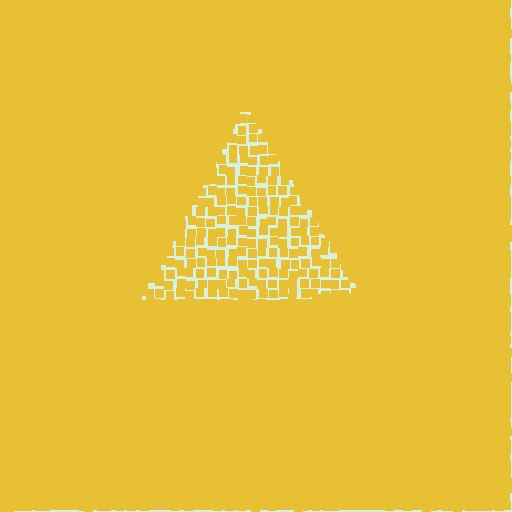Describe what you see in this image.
The image contains small yellow elements arranged at two different densities. A triangle-shaped region is visible where the elements are less densely packed than the surrounding area.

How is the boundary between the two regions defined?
The boundary is defined by a change in element density (approximately 2.8x ratio). All elements are the same color, size, and shape.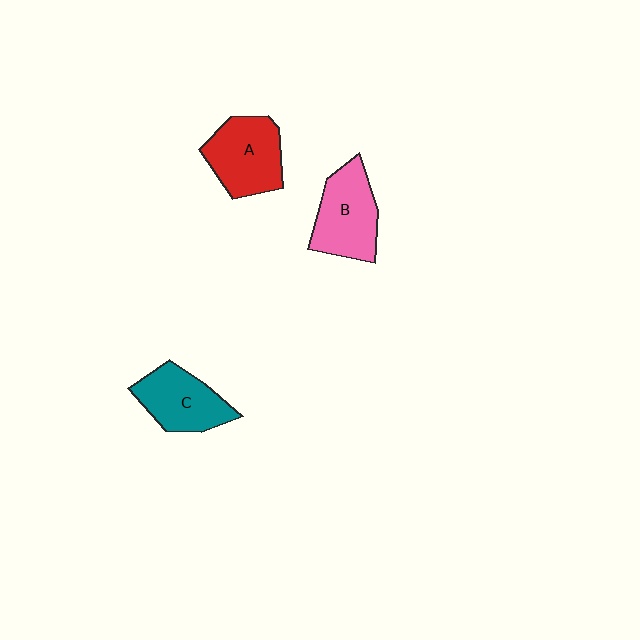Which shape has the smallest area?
Shape C (teal).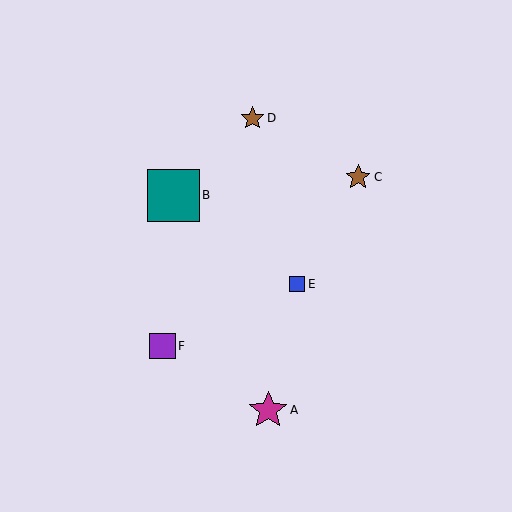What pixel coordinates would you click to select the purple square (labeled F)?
Click at (162, 346) to select the purple square F.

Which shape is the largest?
The teal square (labeled B) is the largest.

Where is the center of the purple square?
The center of the purple square is at (162, 346).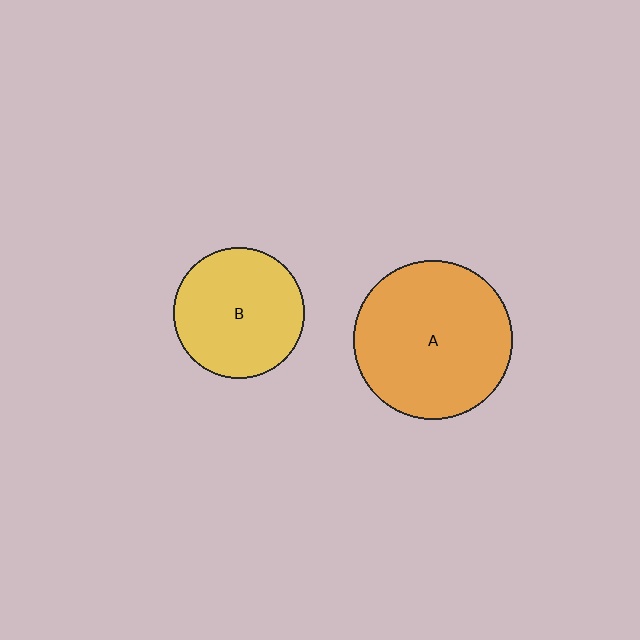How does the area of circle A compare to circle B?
Approximately 1.5 times.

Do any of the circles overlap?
No, none of the circles overlap.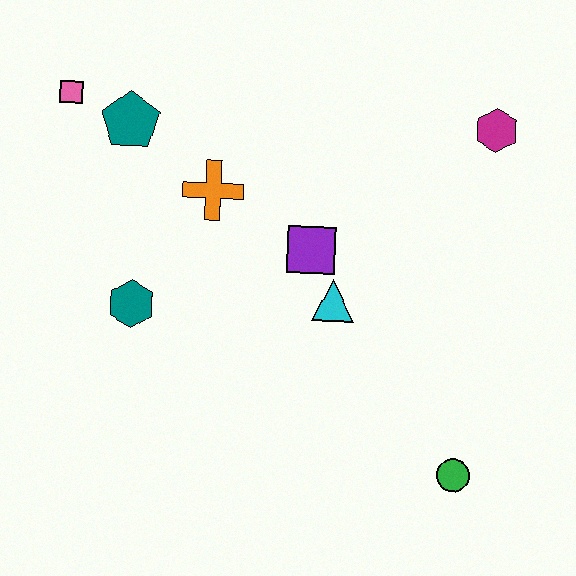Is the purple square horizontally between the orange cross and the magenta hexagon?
Yes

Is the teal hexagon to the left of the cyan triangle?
Yes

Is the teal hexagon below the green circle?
No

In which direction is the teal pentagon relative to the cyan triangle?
The teal pentagon is to the left of the cyan triangle.